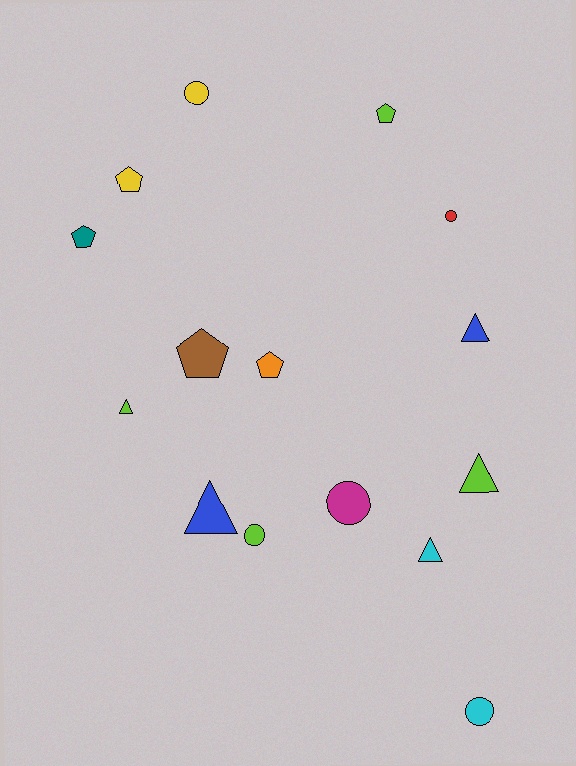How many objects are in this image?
There are 15 objects.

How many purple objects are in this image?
There are no purple objects.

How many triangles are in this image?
There are 5 triangles.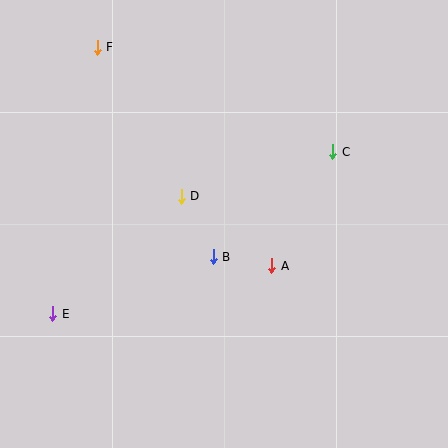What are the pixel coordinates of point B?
Point B is at (213, 257).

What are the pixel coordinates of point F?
Point F is at (97, 47).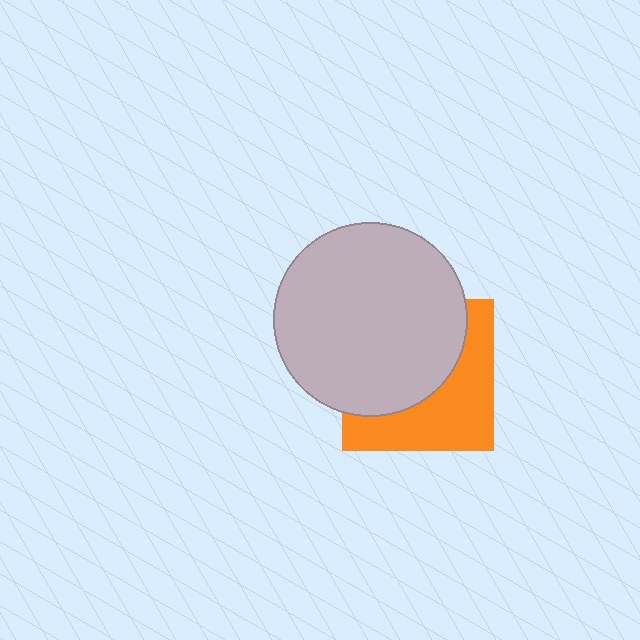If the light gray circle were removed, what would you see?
You would see the complete orange square.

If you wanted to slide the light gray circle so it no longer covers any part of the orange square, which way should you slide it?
Slide it toward the upper-left — that is the most direct way to separate the two shapes.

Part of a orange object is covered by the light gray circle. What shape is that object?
It is a square.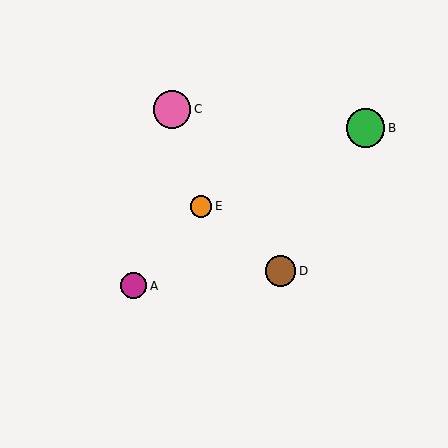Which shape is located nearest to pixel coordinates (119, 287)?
The magenta circle (labeled A) at (134, 286) is nearest to that location.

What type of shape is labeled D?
Shape D is a brown circle.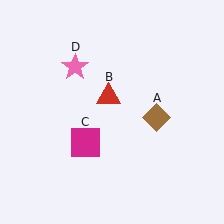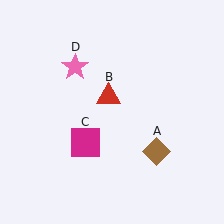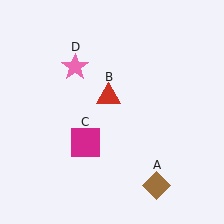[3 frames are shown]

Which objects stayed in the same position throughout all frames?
Red triangle (object B) and magenta square (object C) and pink star (object D) remained stationary.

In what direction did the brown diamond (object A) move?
The brown diamond (object A) moved down.